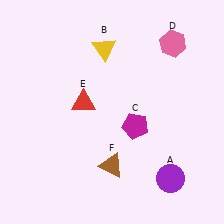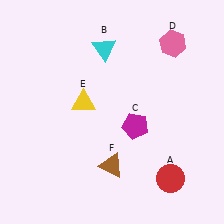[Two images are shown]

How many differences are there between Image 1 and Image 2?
There are 3 differences between the two images.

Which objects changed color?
A changed from purple to red. B changed from yellow to cyan. E changed from red to yellow.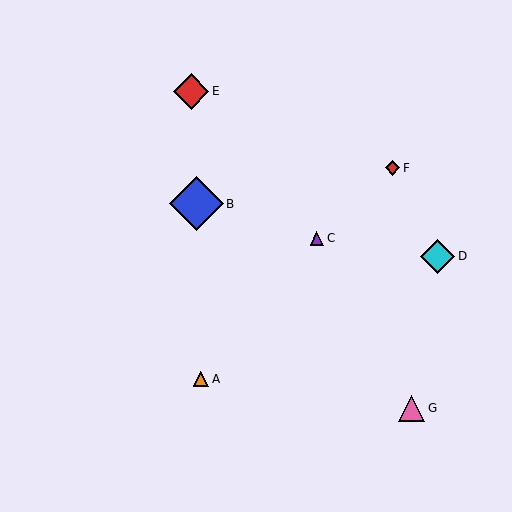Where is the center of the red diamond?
The center of the red diamond is at (393, 168).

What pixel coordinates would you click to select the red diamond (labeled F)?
Click at (393, 168) to select the red diamond F.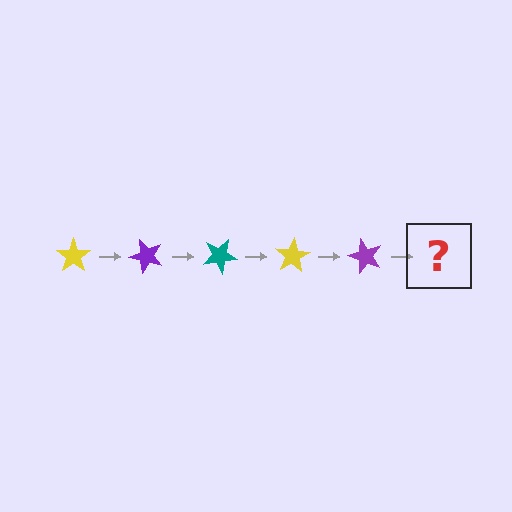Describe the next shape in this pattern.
It should be a teal star, rotated 250 degrees from the start.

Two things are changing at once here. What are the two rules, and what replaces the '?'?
The two rules are that it rotates 50 degrees each step and the color cycles through yellow, purple, and teal. The '?' should be a teal star, rotated 250 degrees from the start.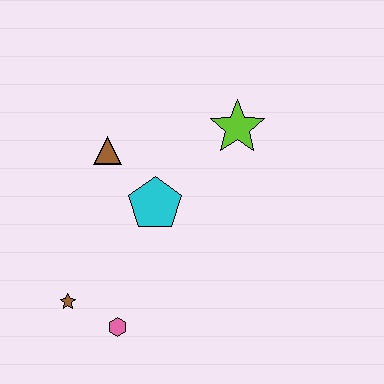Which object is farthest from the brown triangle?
The pink hexagon is farthest from the brown triangle.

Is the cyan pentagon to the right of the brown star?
Yes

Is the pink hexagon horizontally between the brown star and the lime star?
Yes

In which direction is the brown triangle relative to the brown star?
The brown triangle is above the brown star.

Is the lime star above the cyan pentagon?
Yes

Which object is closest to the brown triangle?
The cyan pentagon is closest to the brown triangle.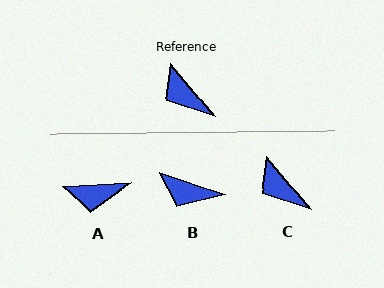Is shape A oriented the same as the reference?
No, it is off by about 53 degrees.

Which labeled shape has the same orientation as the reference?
C.